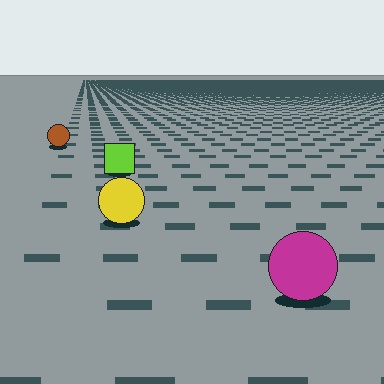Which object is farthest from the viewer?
The brown circle is farthest from the viewer. It appears smaller and the ground texture around it is denser.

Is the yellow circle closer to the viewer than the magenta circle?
No. The magenta circle is closer — you can tell from the texture gradient: the ground texture is coarser near it.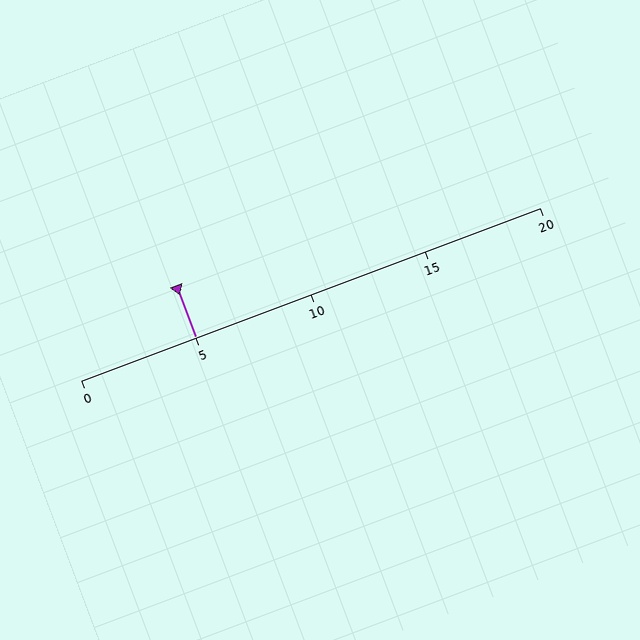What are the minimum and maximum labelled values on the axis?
The axis runs from 0 to 20.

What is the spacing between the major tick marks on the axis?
The major ticks are spaced 5 apart.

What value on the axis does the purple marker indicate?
The marker indicates approximately 5.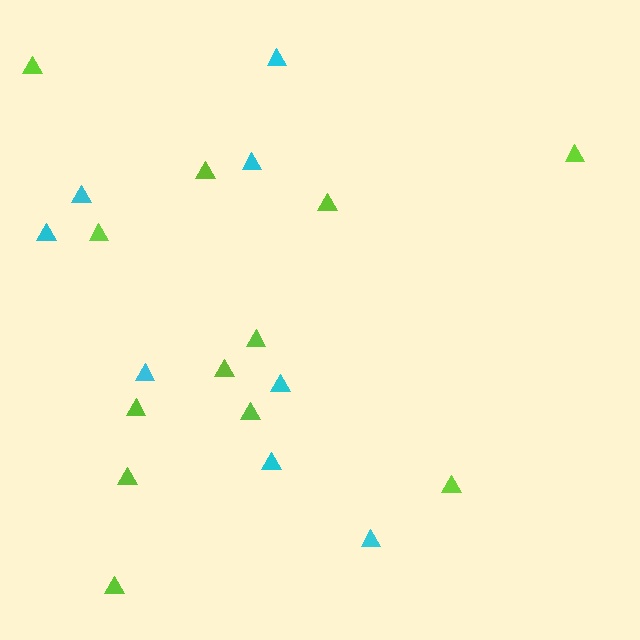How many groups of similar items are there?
There are 2 groups: one group of lime triangles (12) and one group of cyan triangles (8).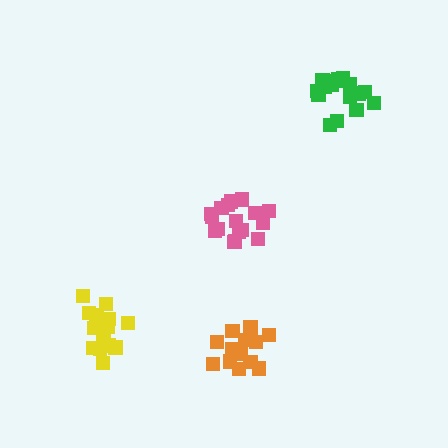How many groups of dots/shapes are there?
There are 4 groups.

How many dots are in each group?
Group 1: 15 dots, Group 2: 14 dots, Group 3: 17 dots, Group 4: 17 dots (63 total).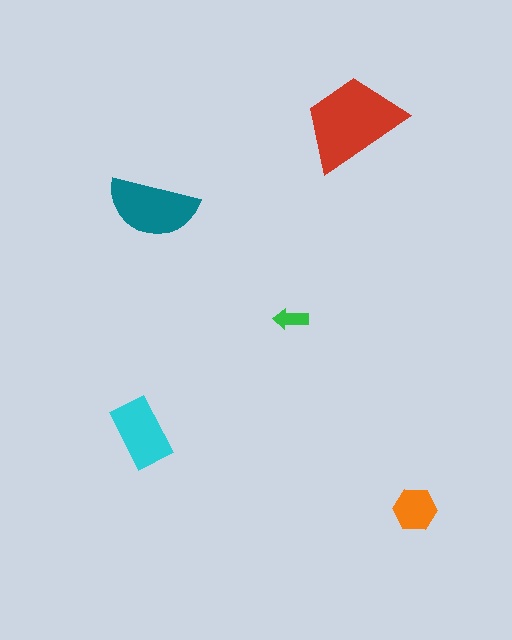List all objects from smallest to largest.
The green arrow, the orange hexagon, the cyan rectangle, the teal semicircle, the red trapezoid.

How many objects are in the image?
There are 5 objects in the image.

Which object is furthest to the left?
The cyan rectangle is leftmost.